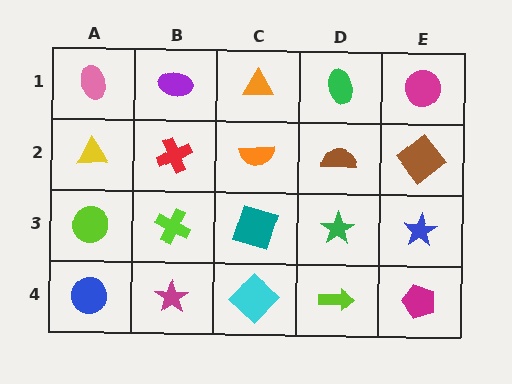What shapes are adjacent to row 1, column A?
A yellow triangle (row 2, column A), a purple ellipse (row 1, column B).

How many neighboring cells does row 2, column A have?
3.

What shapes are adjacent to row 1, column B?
A red cross (row 2, column B), a pink ellipse (row 1, column A), an orange triangle (row 1, column C).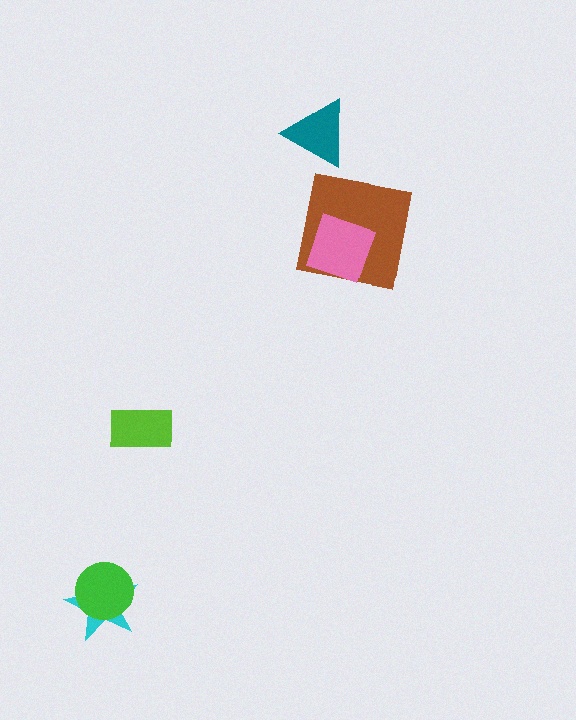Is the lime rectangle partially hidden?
No, no other shape covers it.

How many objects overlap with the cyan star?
1 object overlaps with the cyan star.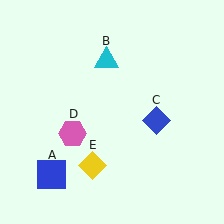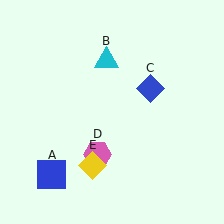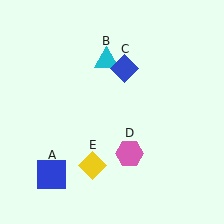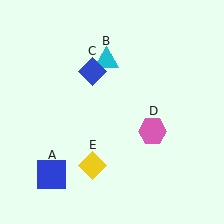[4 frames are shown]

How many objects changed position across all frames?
2 objects changed position: blue diamond (object C), pink hexagon (object D).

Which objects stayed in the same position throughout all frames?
Blue square (object A) and cyan triangle (object B) and yellow diamond (object E) remained stationary.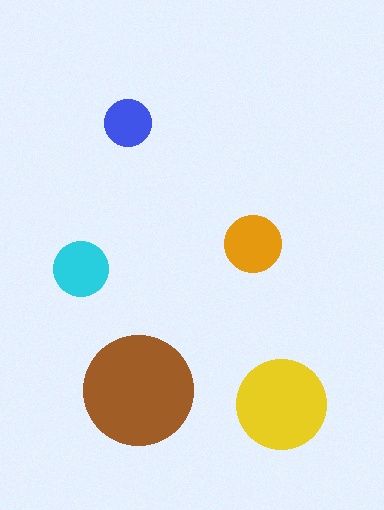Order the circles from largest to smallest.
the brown one, the yellow one, the orange one, the cyan one, the blue one.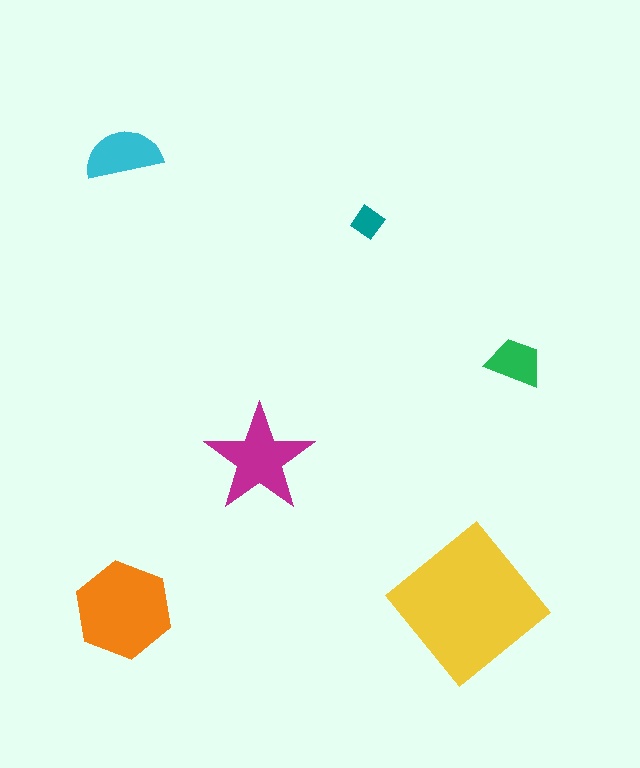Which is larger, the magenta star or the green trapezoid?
The magenta star.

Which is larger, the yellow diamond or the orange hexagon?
The yellow diamond.